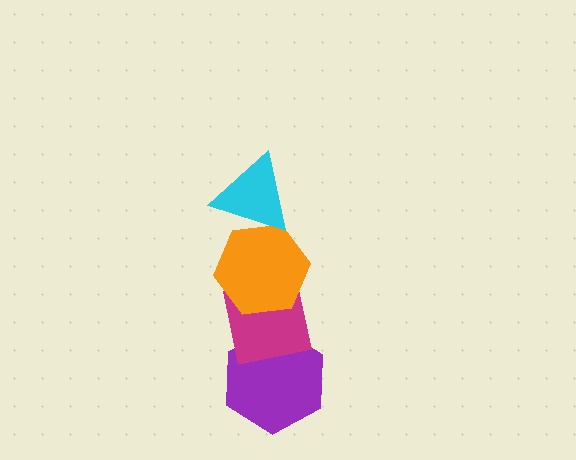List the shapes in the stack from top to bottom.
From top to bottom: the cyan triangle, the orange hexagon, the magenta square, the purple hexagon.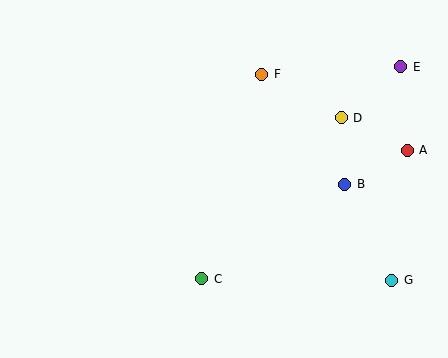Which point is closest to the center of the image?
Point C at (202, 279) is closest to the center.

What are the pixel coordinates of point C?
Point C is at (202, 279).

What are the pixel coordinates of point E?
Point E is at (401, 67).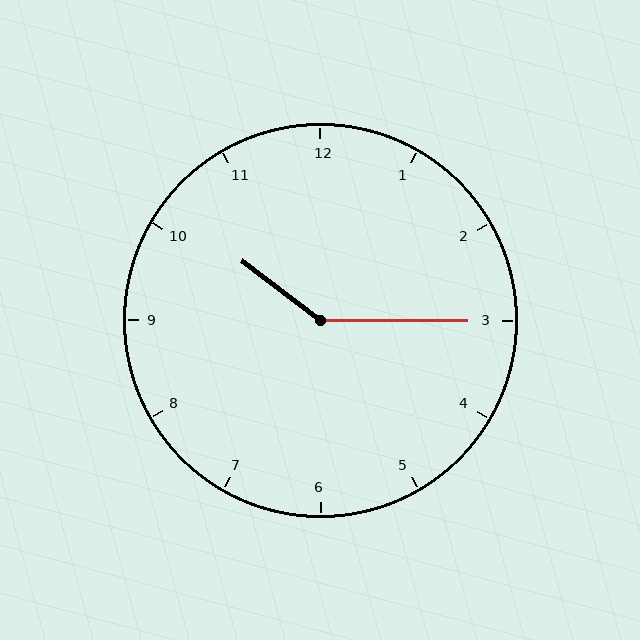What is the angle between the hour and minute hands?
Approximately 142 degrees.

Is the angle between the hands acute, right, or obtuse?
It is obtuse.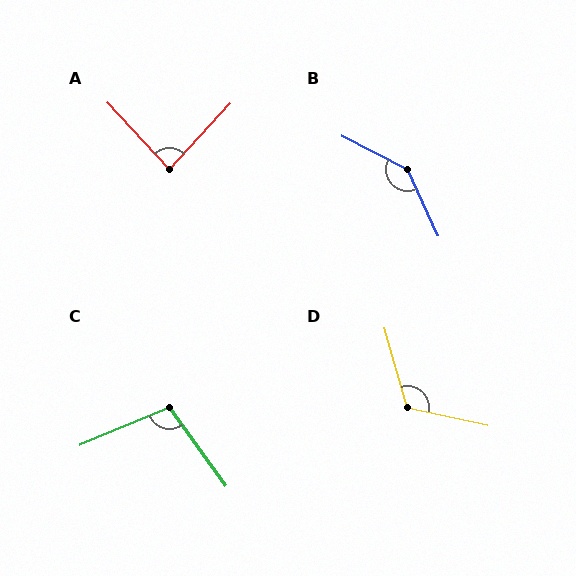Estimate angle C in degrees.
Approximately 103 degrees.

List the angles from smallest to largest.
A (86°), C (103°), D (118°), B (142°).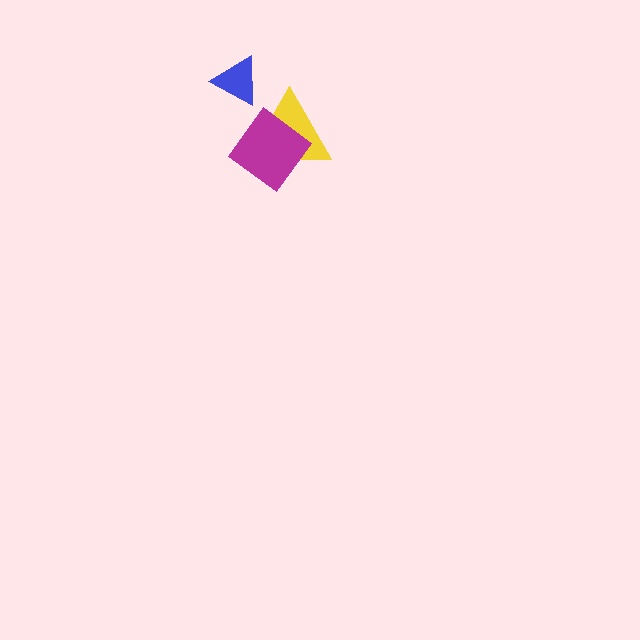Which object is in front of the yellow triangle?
The magenta diamond is in front of the yellow triangle.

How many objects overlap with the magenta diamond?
1 object overlaps with the magenta diamond.